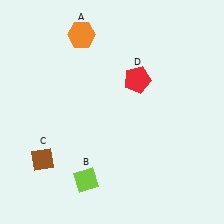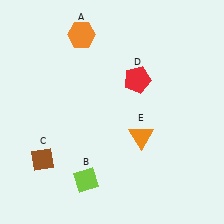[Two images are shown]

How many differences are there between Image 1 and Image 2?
There is 1 difference between the two images.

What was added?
An orange triangle (E) was added in Image 2.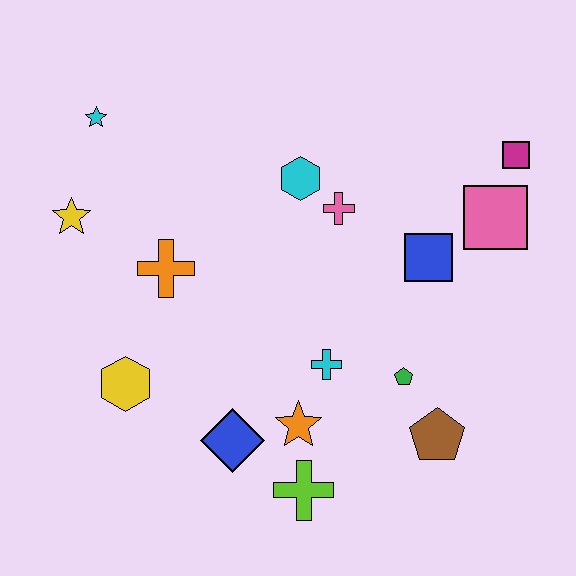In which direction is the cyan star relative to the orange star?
The cyan star is above the orange star.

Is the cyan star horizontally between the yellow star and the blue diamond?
Yes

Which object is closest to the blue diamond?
The orange star is closest to the blue diamond.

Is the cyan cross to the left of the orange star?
No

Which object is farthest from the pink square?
The yellow star is farthest from the pink square.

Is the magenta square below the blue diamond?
No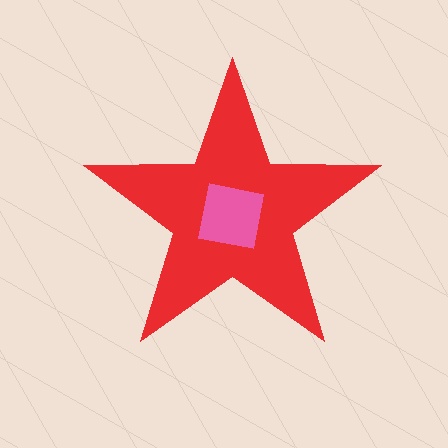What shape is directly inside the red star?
The pink square.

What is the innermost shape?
The pink square.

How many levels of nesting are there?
2.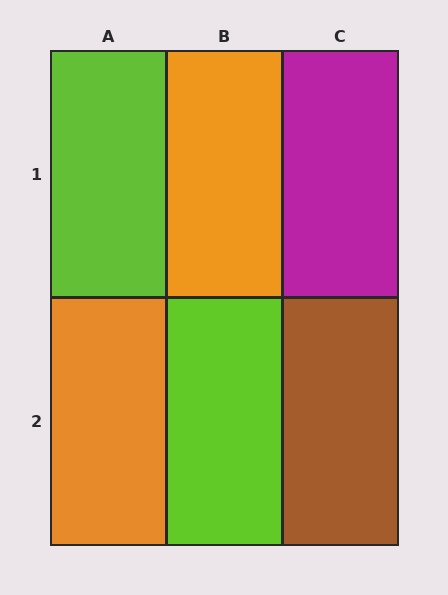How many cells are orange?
2 cells are orange.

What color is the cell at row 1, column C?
Magenta.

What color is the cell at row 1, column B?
Orange.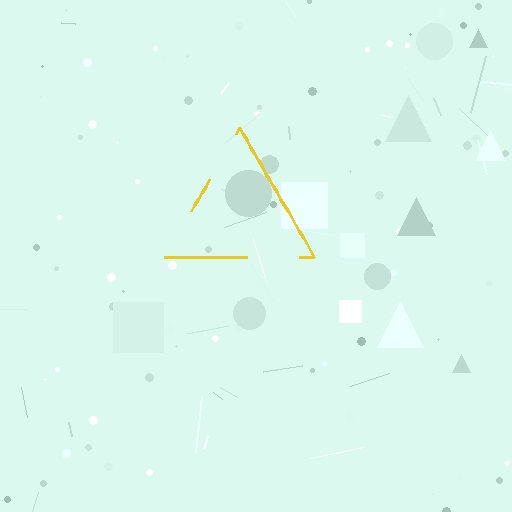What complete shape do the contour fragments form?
The contour fragments form a triangle.